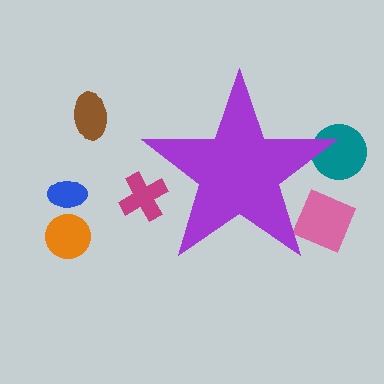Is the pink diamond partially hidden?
Yes, the pink diamond is partially hidden behind the purple star.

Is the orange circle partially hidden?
No, the orange circle is fully visible.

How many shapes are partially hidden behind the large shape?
3 shapes are partially hidden.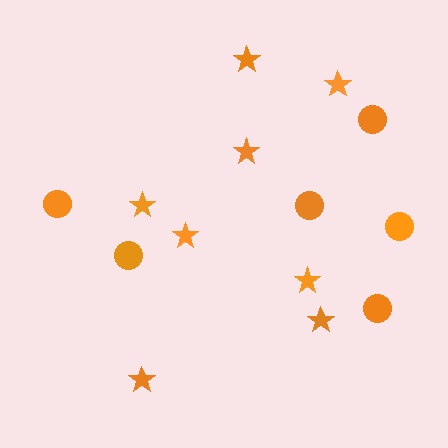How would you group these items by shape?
There are 2 groups: one group of circles (6) and one group of stars (8).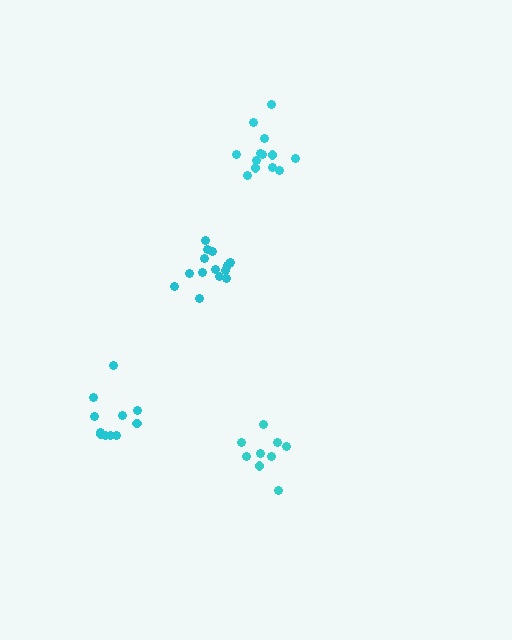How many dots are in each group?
Group 1: 11 dots, Group 2: 9 dots, Group 3: 13 dots, Group 4: 15 dots (48 total).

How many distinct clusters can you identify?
There are 4 distinct clusters.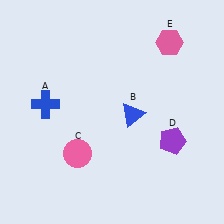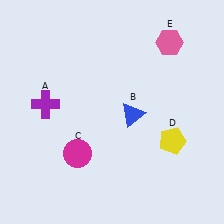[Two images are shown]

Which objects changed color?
A changed from blue to purple. C changed from pink to magenta. D changed from purple to yellow.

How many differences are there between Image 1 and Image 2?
There are 3 differences between the two images.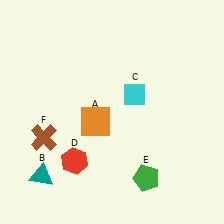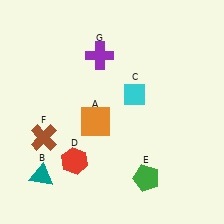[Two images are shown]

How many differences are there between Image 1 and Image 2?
There is 1 difference between the two images.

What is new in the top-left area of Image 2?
A purple cross (G) was added in the top-left area of Image 2.